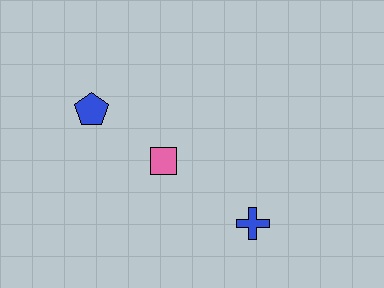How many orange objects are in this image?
There are no orange objects.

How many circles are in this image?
There are no circles.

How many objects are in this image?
There are 3 objects.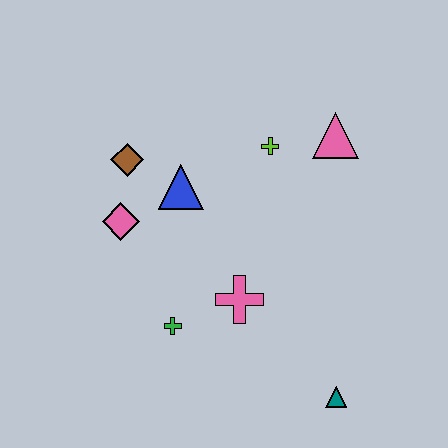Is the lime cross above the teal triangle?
Yes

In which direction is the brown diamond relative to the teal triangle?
The brown diamond is above the teal triangle.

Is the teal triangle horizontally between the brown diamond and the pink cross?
No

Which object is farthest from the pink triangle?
The teal triangle is farthest from the pink triangle.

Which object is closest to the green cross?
The pink cross is closest to the green cross.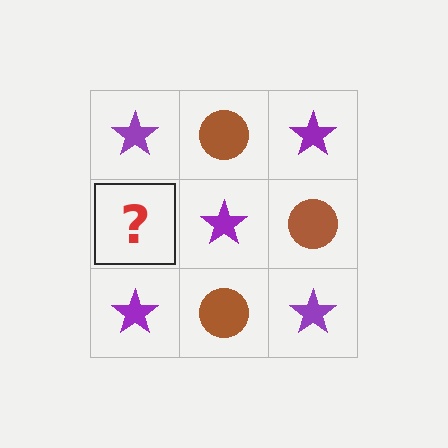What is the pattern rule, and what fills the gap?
The rule is that it alternates purple star and brown circle in a checkerboard pattern. The gap should be filled with a brown circle.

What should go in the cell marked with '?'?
The missing cell should contain a brown circle.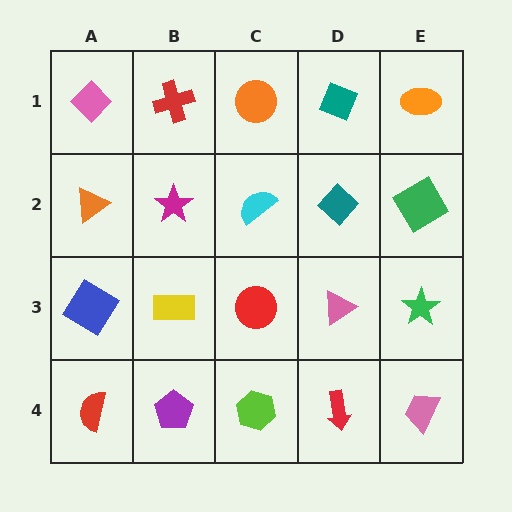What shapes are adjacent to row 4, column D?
A pink triangle (row 3, column D), a lime hexagon (row 4, column C), a pink trapezoid (row 4, column E).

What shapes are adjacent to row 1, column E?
A green diamond (row 2, column E), a teal diamond (row 1, column D).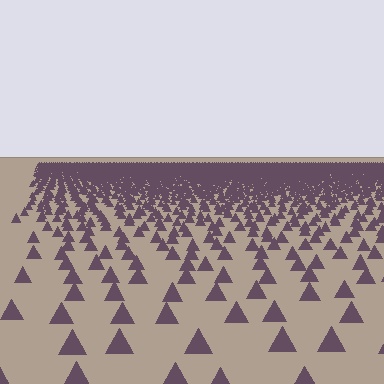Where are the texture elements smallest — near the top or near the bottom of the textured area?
Near the top.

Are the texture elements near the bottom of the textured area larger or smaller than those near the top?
Larger. Near the bottom, elements are closer to the viewer and appear at a bigger on-screen size.